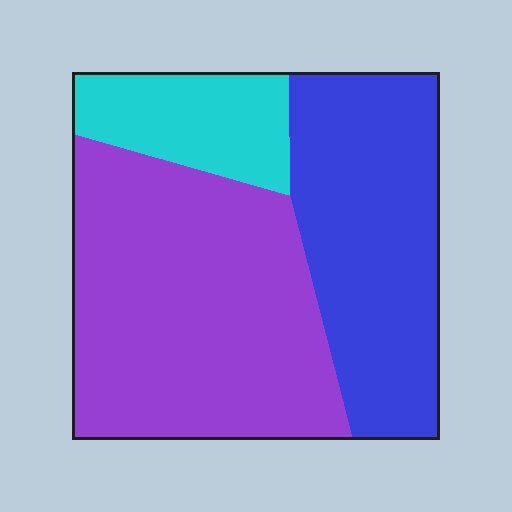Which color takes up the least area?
Cyan, at roughly 15%.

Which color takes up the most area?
Purple, at roughly 50%.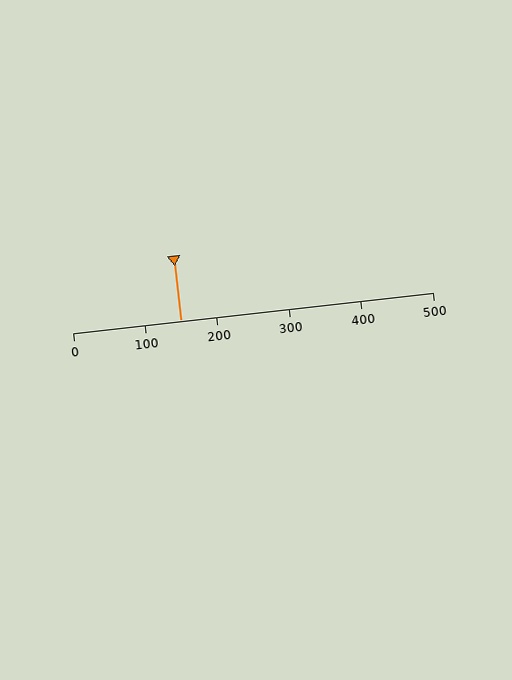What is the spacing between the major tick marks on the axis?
The major ticks are spaced 100 apart.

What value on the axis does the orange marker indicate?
The marker indicates approximately 150.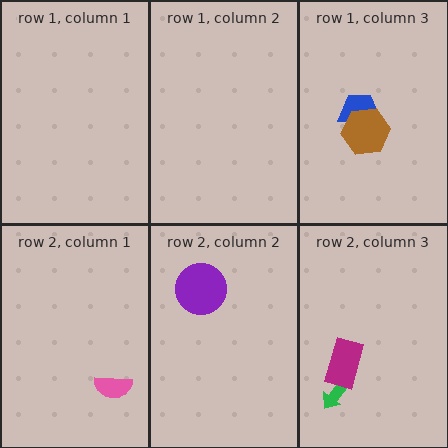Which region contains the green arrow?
The row 2, column 3 region.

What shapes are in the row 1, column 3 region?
The blue trapezoid, the brown hexagon.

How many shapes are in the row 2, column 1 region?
1.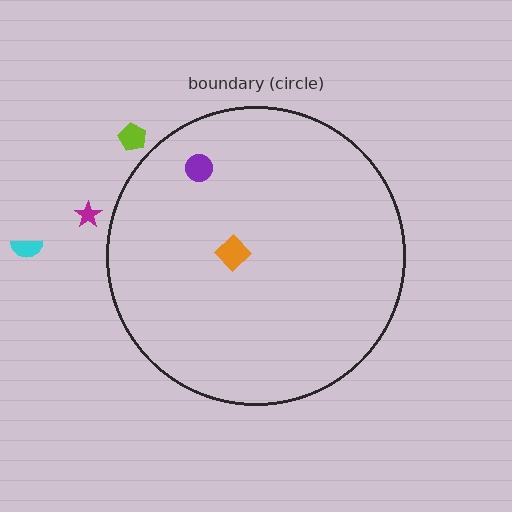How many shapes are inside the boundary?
2 inside, 3 outside.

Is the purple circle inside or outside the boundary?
Inside.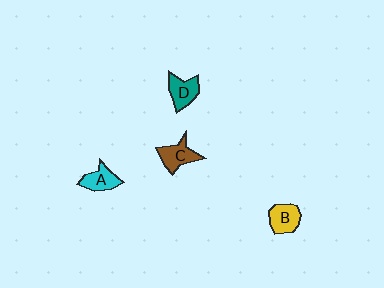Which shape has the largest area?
Shape C (brown).